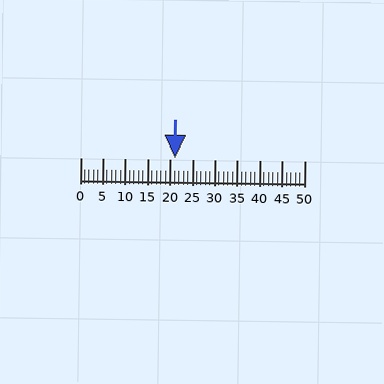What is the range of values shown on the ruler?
The ruler shows values from 0 to 50.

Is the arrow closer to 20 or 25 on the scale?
The arrow is closer to 20.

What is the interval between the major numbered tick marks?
The major tick marks are spaced 5 units apart.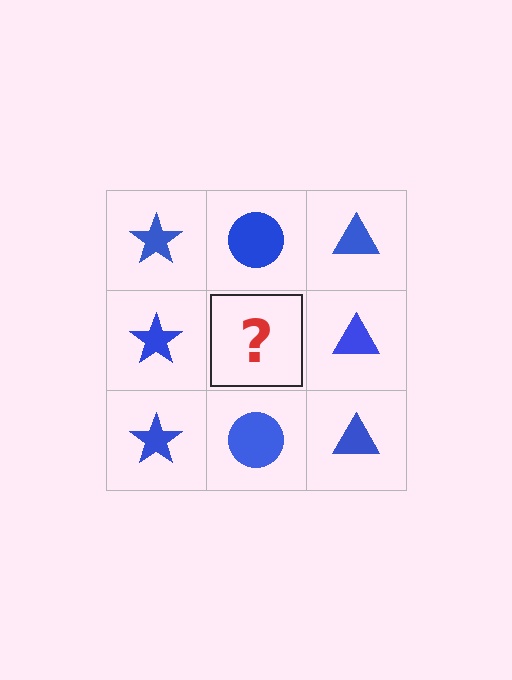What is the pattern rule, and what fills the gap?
The rule is that each column has a consistent shape. The gap should be filled with a blue circle.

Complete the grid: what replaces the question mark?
The question mark should be replaced with a blue circle.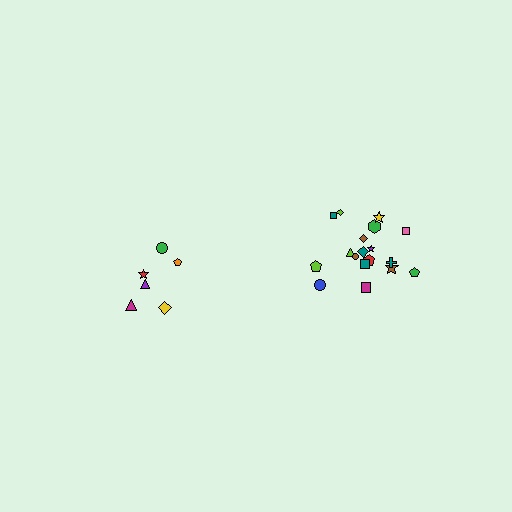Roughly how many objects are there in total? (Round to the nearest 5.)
Roughly 25 objects in total.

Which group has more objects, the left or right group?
The right group.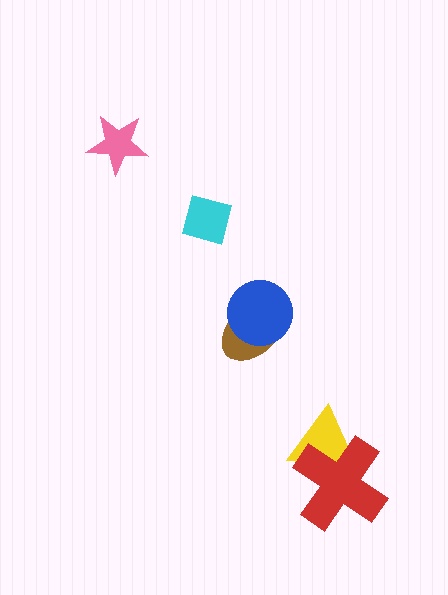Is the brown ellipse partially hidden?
Yes, it is partially covered by another shape.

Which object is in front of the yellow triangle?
The red cross is in front of the yellow triangle.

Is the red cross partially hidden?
No, no other shape covers it.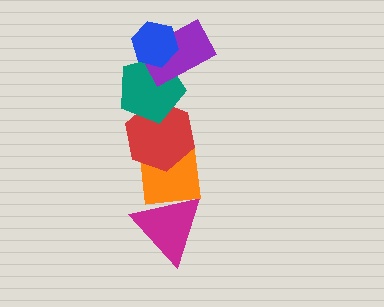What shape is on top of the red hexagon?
The teal pentagon is on top of the red hexagon.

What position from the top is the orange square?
The orange square is 5th from the top.